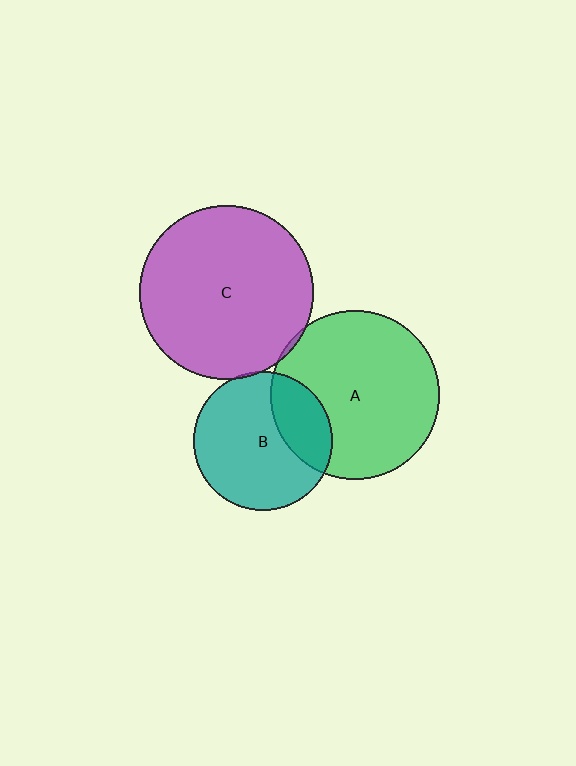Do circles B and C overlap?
Yes.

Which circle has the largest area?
Circle C (purple).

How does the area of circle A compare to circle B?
Approximately 1.5 times.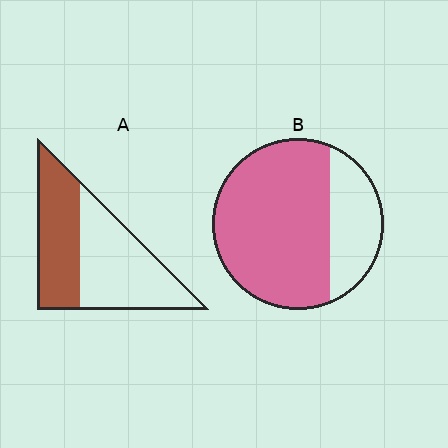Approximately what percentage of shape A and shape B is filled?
A is approximately 45% and B is approximately 75%.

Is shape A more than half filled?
No.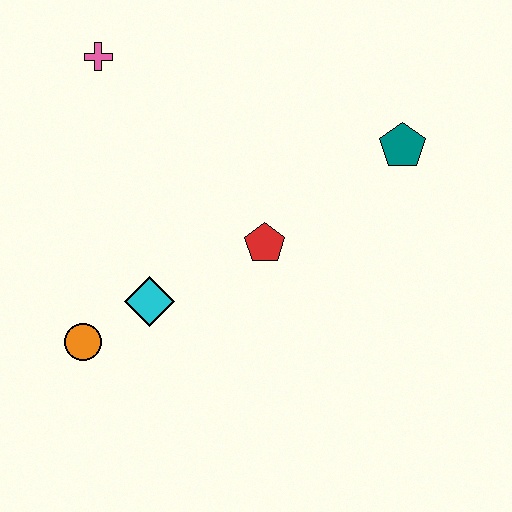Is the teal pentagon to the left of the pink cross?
No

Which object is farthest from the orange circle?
The teal pentagon is farthest from the orange circle.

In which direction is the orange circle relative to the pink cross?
The orange circle is below the pink cross.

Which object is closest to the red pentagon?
The cyan diamond is closest to the red pentagon.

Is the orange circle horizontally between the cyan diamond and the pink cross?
No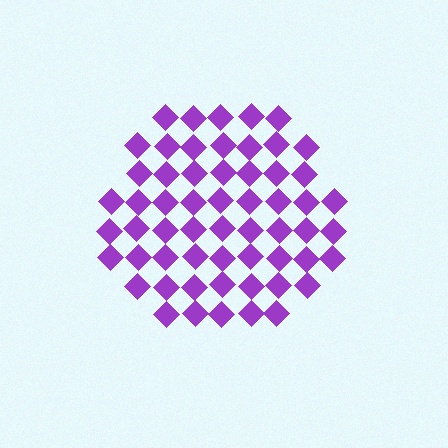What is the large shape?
The large shape is a hexagon.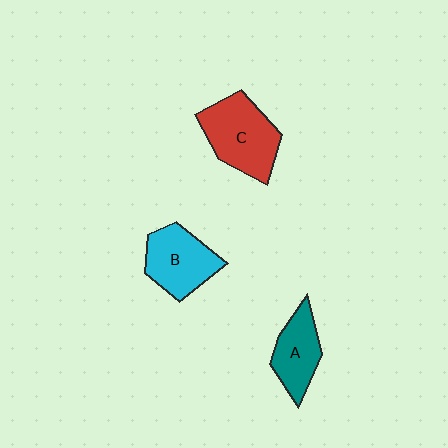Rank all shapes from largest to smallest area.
From largest to smallest: C (red), B (cyan), A (teal).